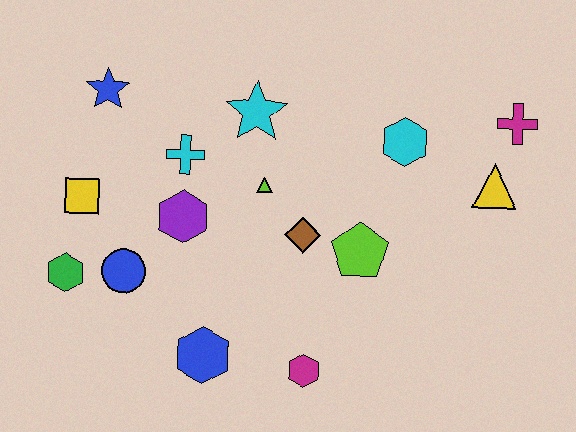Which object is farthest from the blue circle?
The magenta cross is farthest from the blue circle.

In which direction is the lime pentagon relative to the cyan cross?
The lime pentagon is to the right of the cyan cross.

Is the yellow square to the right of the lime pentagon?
No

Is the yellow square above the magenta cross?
No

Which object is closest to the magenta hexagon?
The blue hexagon is closest to the magenta hexagon.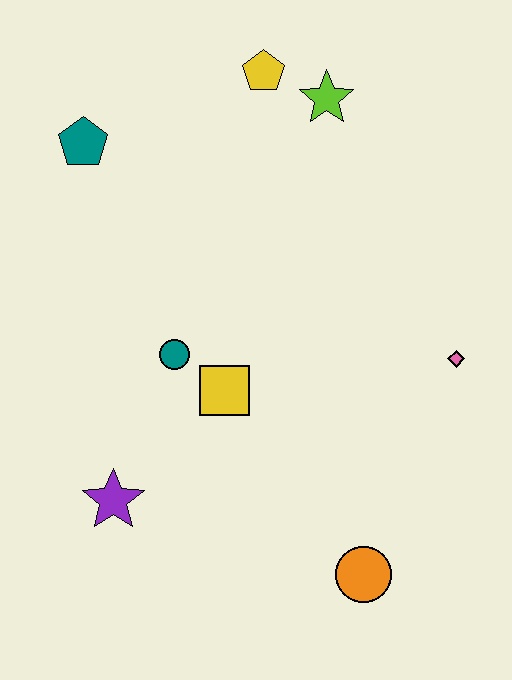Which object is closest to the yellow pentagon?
The lime star is closest to the yellow pentagon.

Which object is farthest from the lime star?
The orange circle is farthest from the lime star.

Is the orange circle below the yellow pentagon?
Yes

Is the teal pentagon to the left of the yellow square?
Yes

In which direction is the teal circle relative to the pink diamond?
The teal circle is to the left of the pink diamond.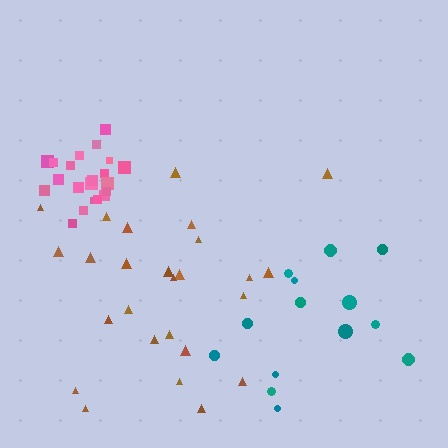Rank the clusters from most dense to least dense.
pink, brown, teal.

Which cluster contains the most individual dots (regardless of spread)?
Brown (26).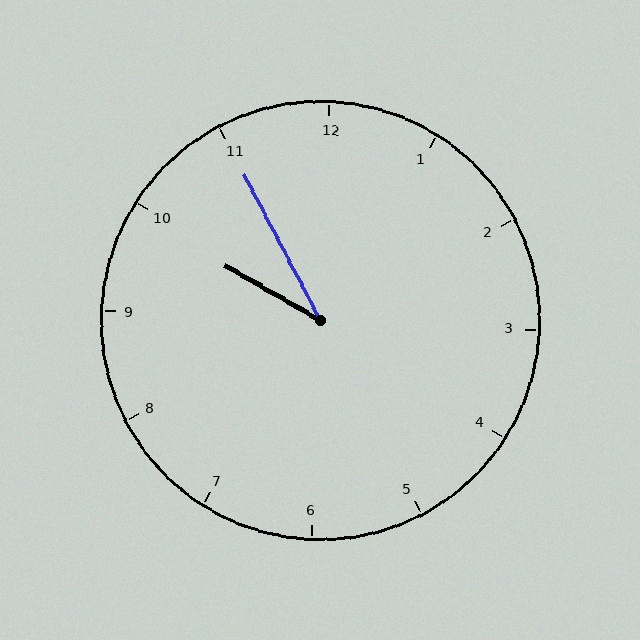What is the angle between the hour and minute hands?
Approximately 32 degrees.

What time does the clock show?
9:55.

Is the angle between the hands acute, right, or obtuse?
It is acute.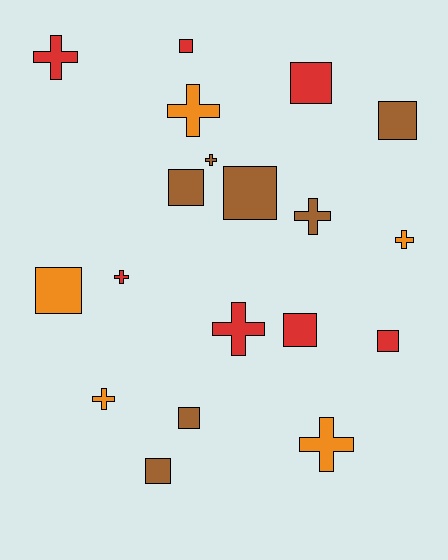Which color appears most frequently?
Brown, with 7 objects.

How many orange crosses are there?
There are 4 orange crosses.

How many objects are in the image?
There are 19 objects.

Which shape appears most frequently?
Square, with 10 objects.